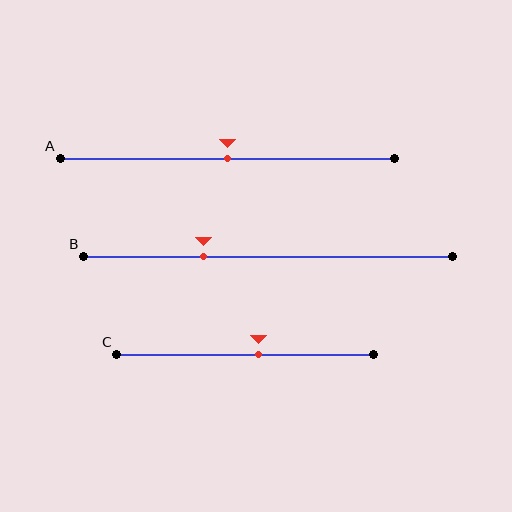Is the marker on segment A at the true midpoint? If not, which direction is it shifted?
Yes, the marker on segment A is at the true midpoint.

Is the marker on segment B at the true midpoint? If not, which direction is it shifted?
No, the marker on segment B is shifted to the left by about 17% of the segment length.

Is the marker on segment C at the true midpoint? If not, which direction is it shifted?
No, the marker on segment C is shifted to the right by about 5% of the segment length.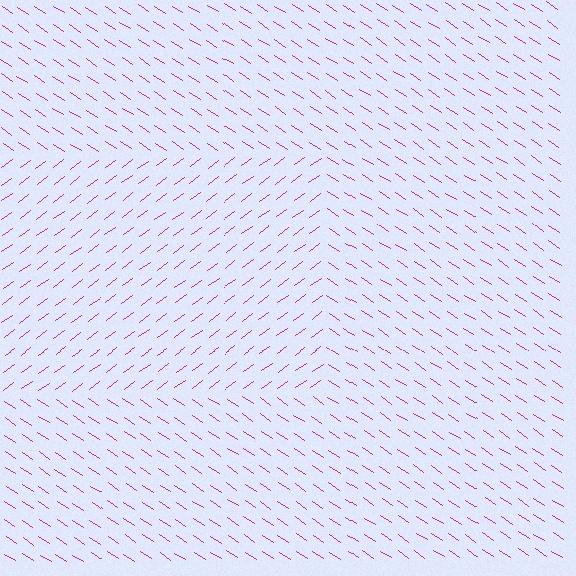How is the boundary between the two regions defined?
The boundary is defined purely by a change in line orientation (approximately 70 degrees difference). All lines are the same color and thickness.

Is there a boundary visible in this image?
Yes, there is a texture boundary formed by a change in line orientation.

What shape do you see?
I see a rectangle.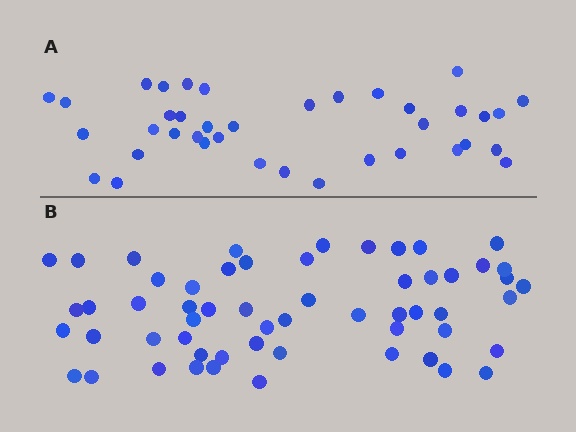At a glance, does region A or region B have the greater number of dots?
Region B (the bottom region) has more dots.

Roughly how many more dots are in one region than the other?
Region B has approximately 20 more dots than region A.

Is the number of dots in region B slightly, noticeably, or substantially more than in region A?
Region B has substantially more. The ratio is roughly 1.5 to 1.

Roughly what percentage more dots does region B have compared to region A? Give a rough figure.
About 50% more.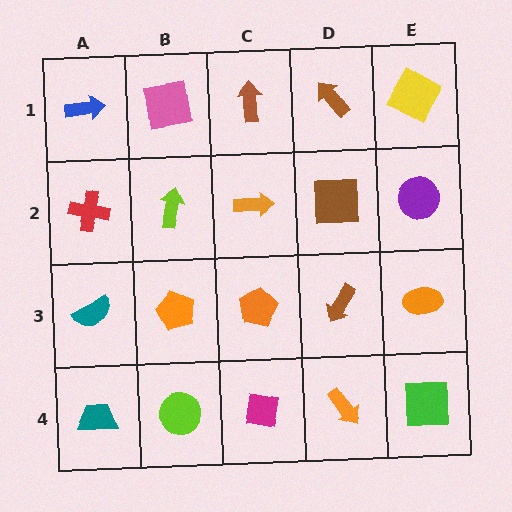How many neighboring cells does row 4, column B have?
3.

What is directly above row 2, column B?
A pink square.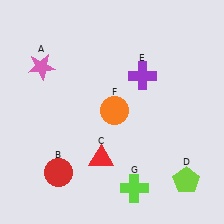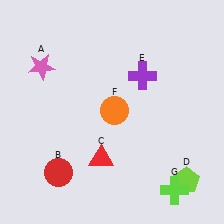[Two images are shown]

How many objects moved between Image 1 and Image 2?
1 object moved between the two images.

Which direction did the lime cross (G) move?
The lime cross (G) moved right.